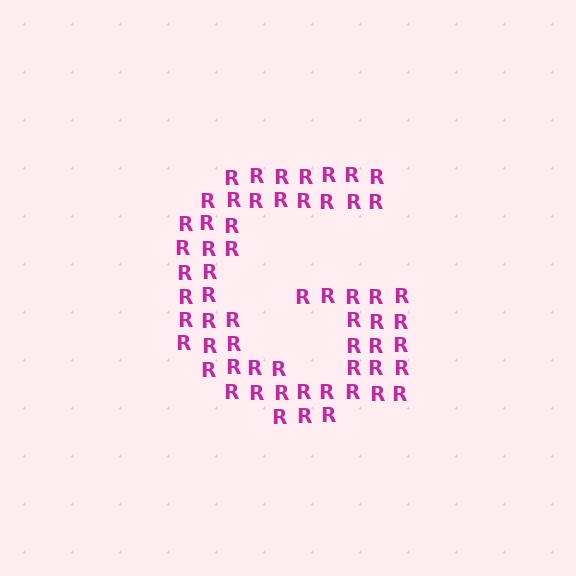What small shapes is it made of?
It is made of small letter R's.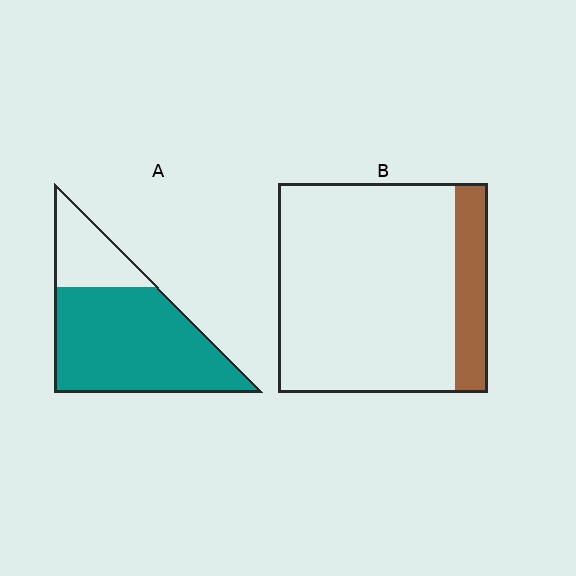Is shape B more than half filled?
No.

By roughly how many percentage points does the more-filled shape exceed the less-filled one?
By roughly 60 percentage points (A over B).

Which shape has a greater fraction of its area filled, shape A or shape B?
Shape A.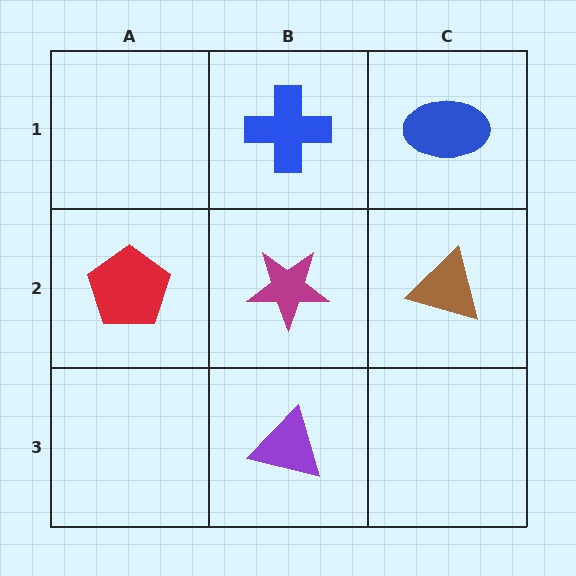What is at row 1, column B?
A blue cross.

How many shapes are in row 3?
1 shape.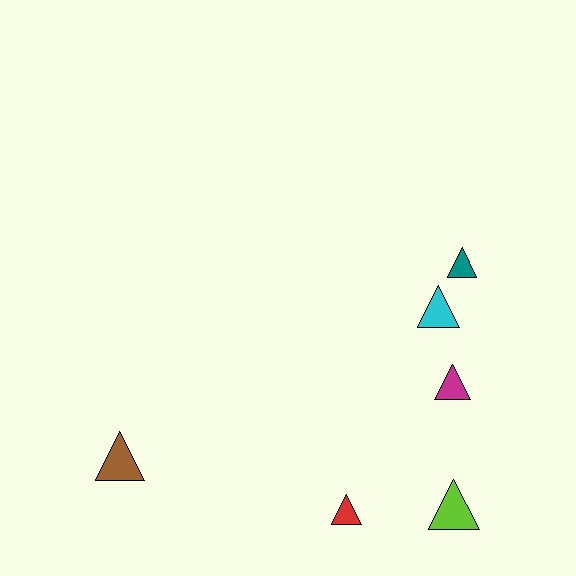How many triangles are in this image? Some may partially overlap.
There are 6 triangles.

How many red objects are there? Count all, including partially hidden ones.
There is 1 red object.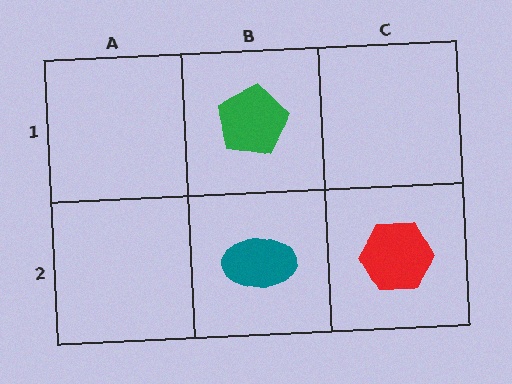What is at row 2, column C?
A red hexagon.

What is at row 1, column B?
A green pentagon.